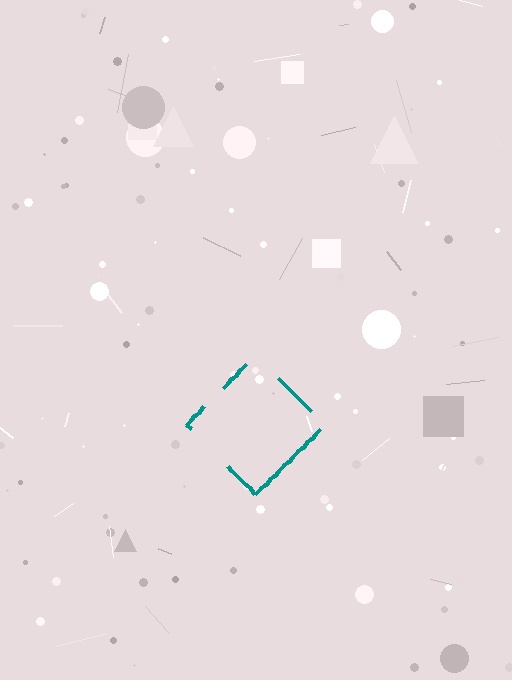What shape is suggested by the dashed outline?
The dashed outline suggests a diamond.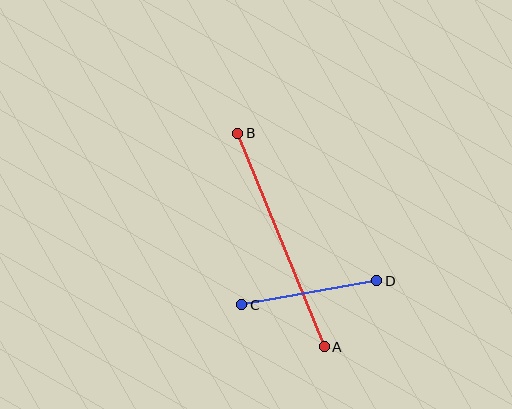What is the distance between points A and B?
The distance is approximately 230 pixels.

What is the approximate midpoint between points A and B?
The midpoint is at approximately (281, 240) pixels.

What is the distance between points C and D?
The distance is approximately 137 pixels.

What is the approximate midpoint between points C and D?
The midpoint is at approximately (309, 293) pixels.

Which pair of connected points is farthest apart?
Points A and B are farthest apart.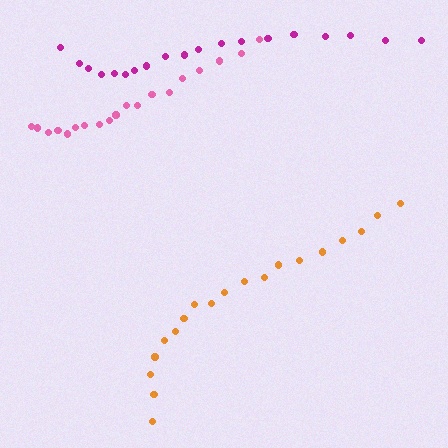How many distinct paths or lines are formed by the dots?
There are 3 distinct paths.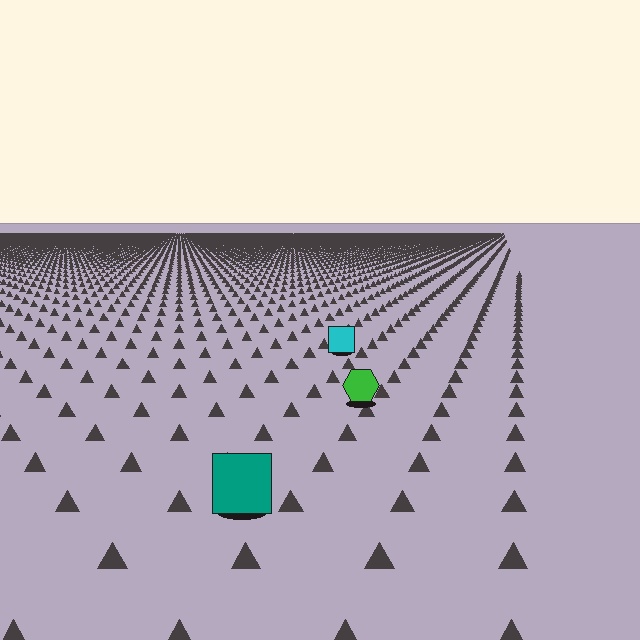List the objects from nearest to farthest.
From nearest to farthest: the teal square, the green hexagon, the cyan square.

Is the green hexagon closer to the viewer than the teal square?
No. The teal square is closer — you can tell from the texture gradient: the ground texture is coarser near it.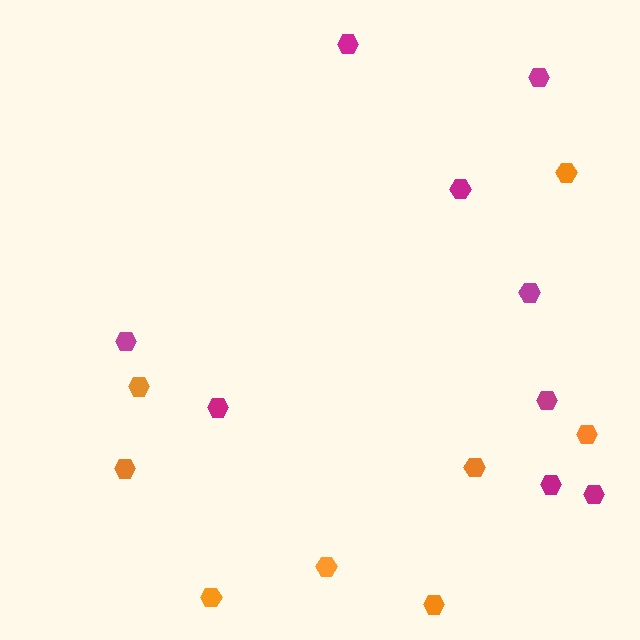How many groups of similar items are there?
There are 2 groups: one group of magenta hexagons (9) and one group of orange hexagons (8).